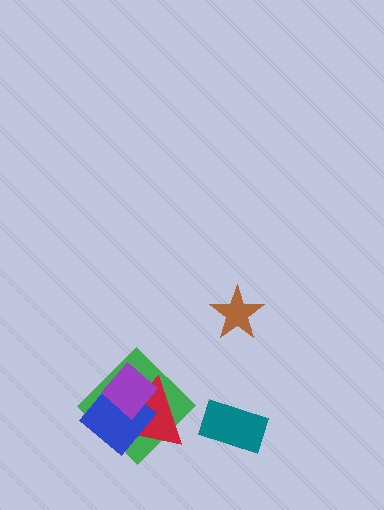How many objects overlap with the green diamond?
3 objects overlap with the green diamond.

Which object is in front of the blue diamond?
The purple diamond is in front of the blue diamond.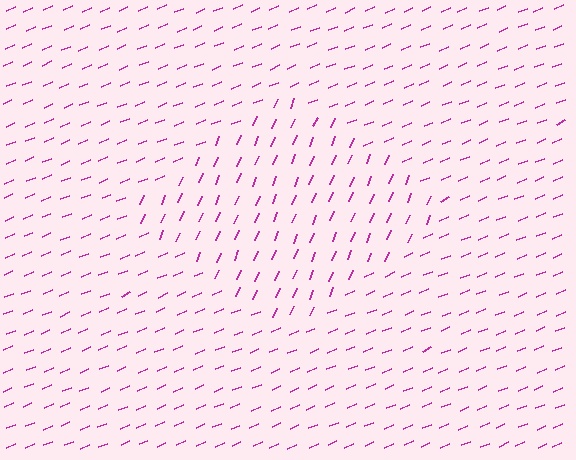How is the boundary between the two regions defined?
The boundary is defined purely by a change in line orientation (approximately 45 degrees difference). All lines are the same color and thickness.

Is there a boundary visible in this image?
Yes, there is a texture boundary formed by a change in line orientation.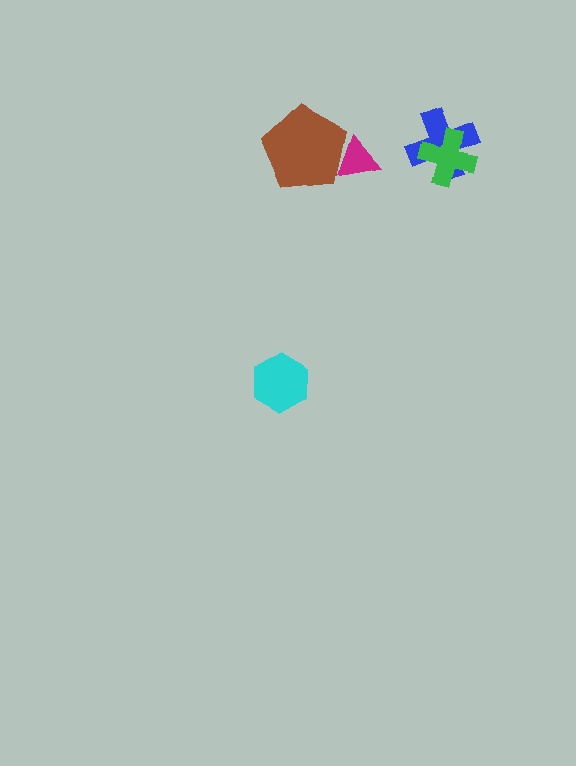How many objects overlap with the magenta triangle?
1 object overlaps with the magenta triangle.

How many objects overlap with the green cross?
1 object overlaps with the green cross.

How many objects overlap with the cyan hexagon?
0 objects overlap with the cyan hexagon.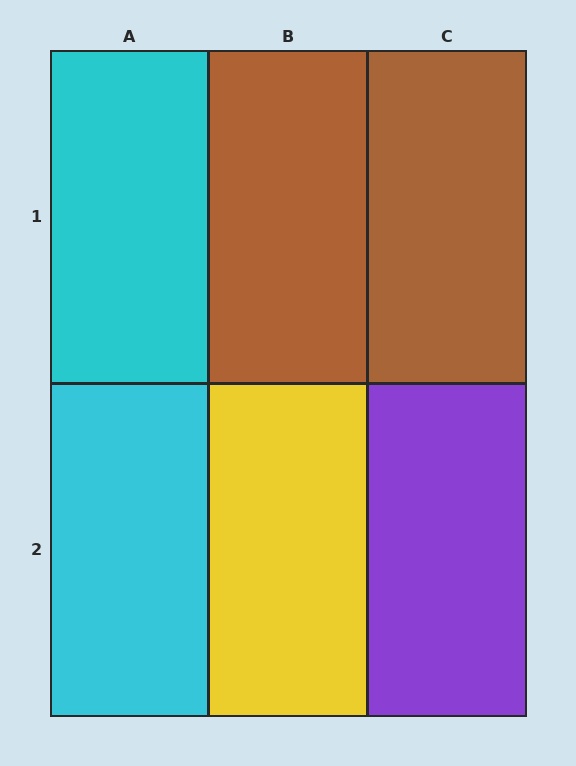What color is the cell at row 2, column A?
Cyan.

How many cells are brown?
2 cells are brown.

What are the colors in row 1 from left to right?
Cyan, brown, brown.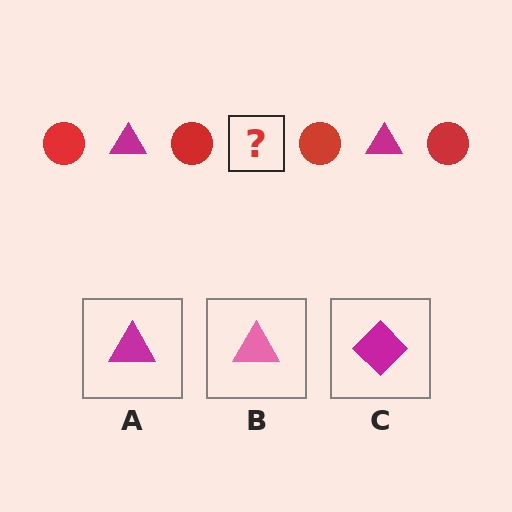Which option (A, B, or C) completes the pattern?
A.